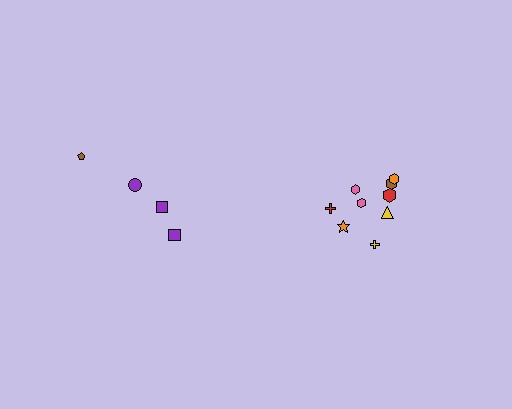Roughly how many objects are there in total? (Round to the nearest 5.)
Roughly 15 objects in total.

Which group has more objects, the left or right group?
The right group.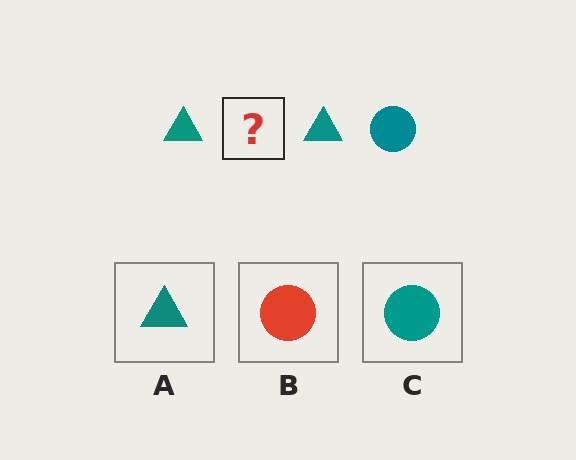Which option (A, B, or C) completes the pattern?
C.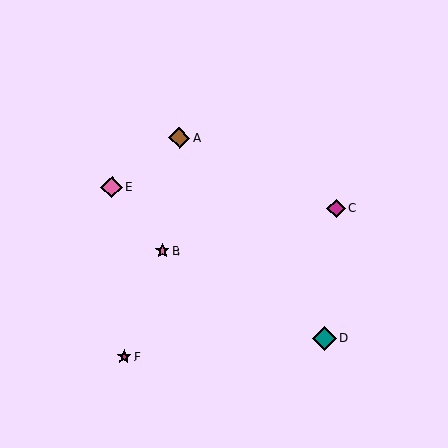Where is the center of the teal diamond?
The center of the teal diamond is at (324, 338).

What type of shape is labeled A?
Shape A is a brown diamond.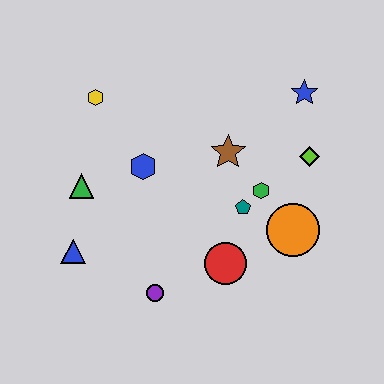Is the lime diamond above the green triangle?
Yes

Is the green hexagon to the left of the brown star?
No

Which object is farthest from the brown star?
The blue triangle is farthest from the brown star.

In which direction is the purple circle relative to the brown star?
The purple circle is below the brown star.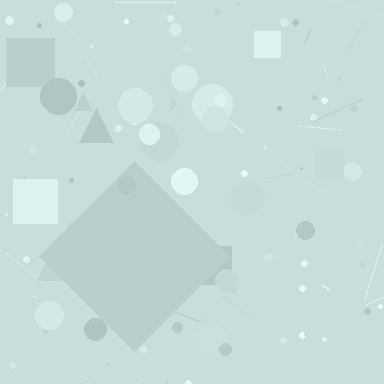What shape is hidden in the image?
A diamond is hidden in the image.